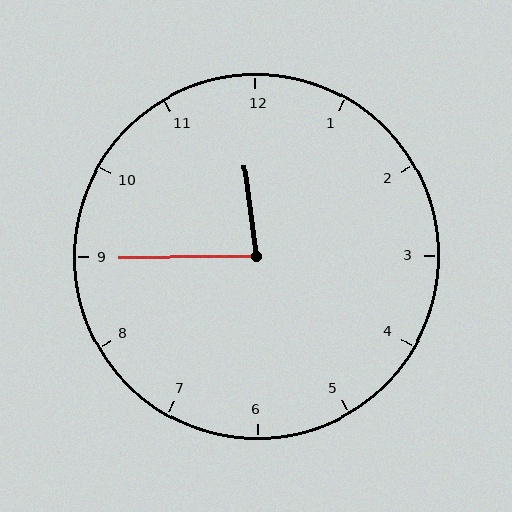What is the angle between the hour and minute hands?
Approximately 82 degrees.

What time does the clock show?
11:45.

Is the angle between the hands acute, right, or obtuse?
It is acute.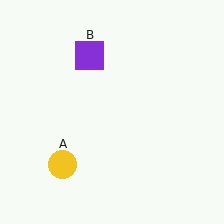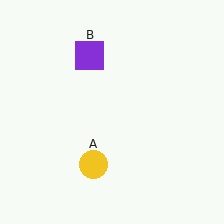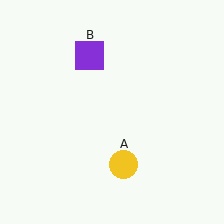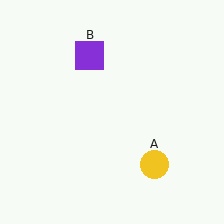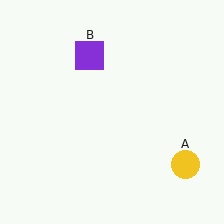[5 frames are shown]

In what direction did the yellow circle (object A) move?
The yellow circle (object A) moved right.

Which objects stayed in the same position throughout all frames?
Purple square (object B) remained stationary.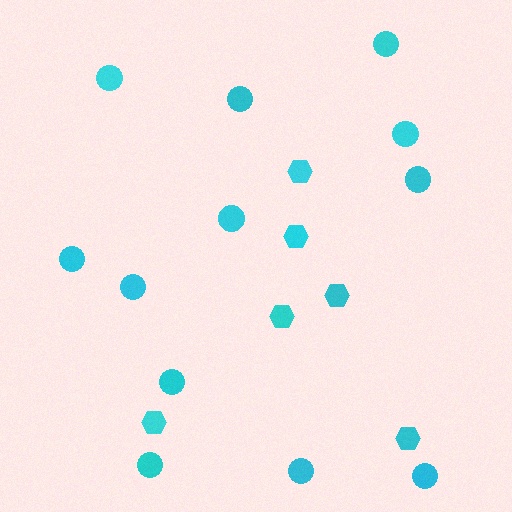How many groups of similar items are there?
There are 2 groups: one group of circles (12) and one group of hexagons (6).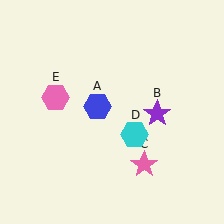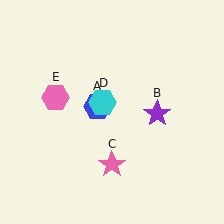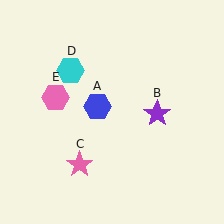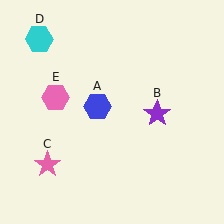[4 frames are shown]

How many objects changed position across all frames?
2 objects changed position: pink star (object C), cyan hexagon (object D).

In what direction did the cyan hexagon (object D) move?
The cyan hexagon (object D) moved up and to the left.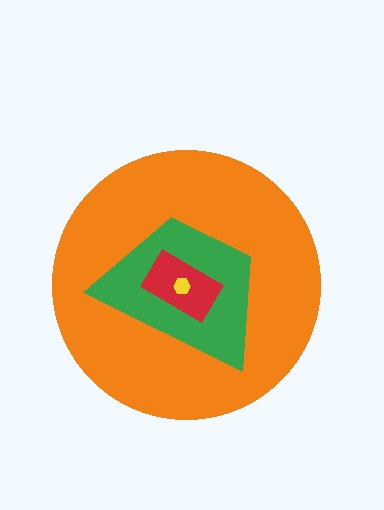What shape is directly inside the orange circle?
The green trapezoid.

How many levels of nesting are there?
4.